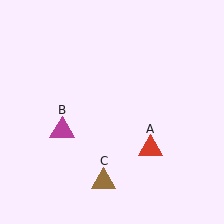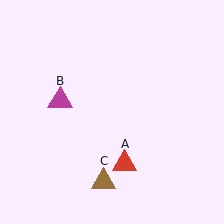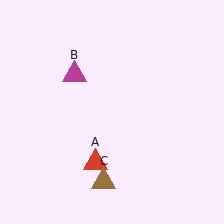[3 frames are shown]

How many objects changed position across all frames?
2 objects changed position: red triangle (object A), magenta triangle (object B).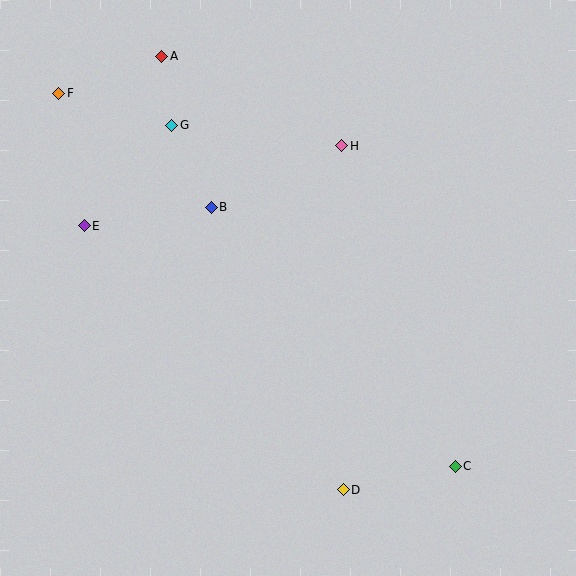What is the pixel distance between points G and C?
The distance between G and C is 443 pixels.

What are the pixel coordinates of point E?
Point E is at (84, 226).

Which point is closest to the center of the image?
Point B at (211, 207) is closest to the center.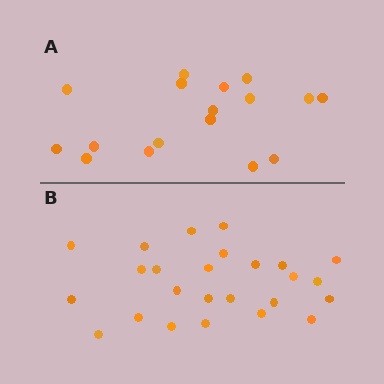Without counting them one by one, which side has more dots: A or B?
Region B (the bottom region) has more dots.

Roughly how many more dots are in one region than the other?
Region B has roughly 8 or so more dots than region A.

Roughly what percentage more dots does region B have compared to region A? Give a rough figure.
About 45% more.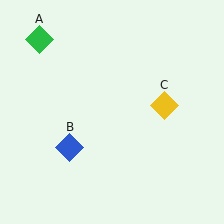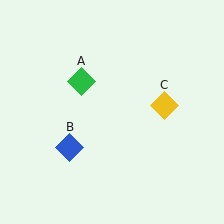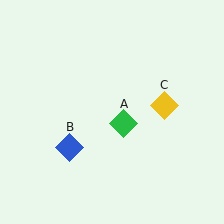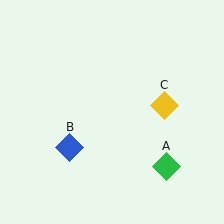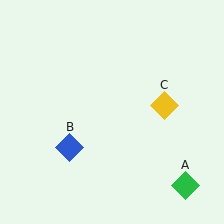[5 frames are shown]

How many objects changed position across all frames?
1 object changed position: green diamond (object A).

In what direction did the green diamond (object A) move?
The green diamond (object A) moved down and to the right.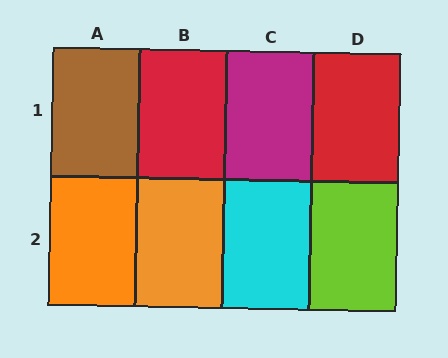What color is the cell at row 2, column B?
Orange.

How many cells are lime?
1 cell is lime.